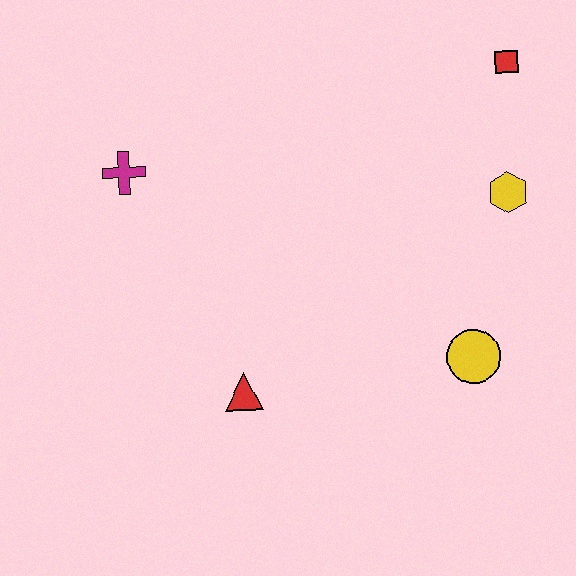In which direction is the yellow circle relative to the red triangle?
The yellow circle is to the right of the red triangle.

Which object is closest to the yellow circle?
The yellow hexagon is closest to the yellow circle.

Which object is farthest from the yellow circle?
The magenta cross is farthest from the yellow circle.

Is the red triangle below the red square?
Yes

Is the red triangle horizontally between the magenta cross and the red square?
Yes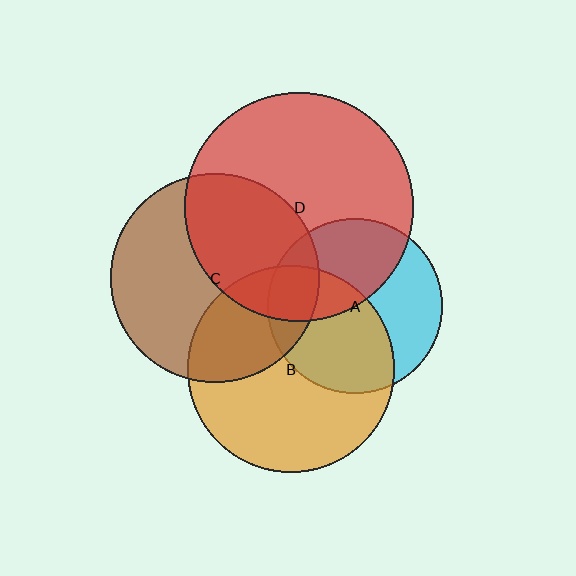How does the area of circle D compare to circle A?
Approximately 1.7 times.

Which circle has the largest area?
Circle D (red).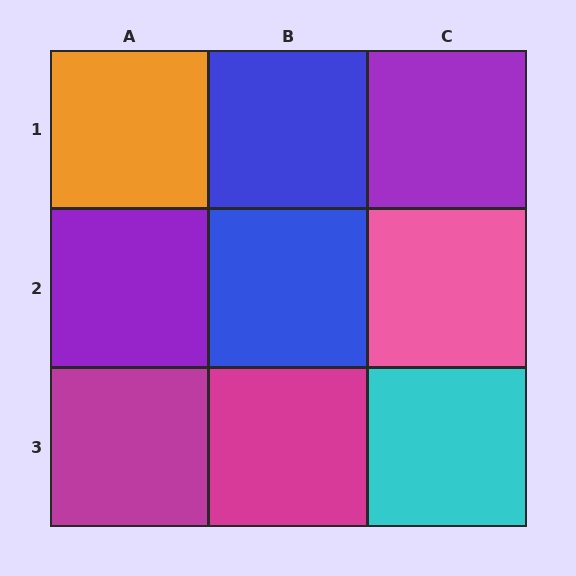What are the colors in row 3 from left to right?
Magenta, magenta, cyan.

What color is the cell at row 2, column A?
Purple.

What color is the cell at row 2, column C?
Pink.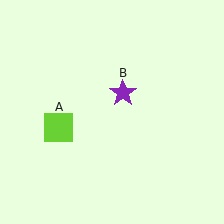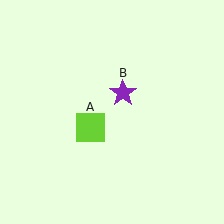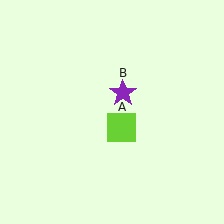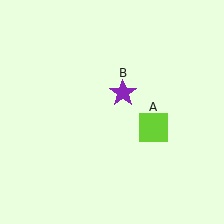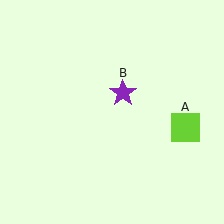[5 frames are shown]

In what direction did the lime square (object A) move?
The lime square (object A) moved right.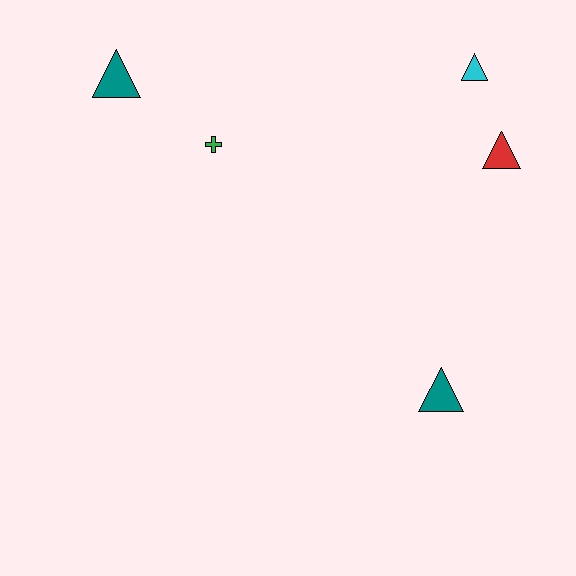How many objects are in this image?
There are 5 objects.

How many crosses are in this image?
There is 1 cross.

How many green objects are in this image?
There is 1 green object.